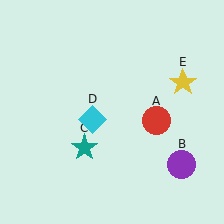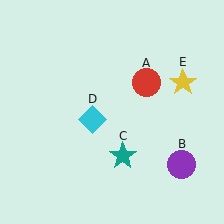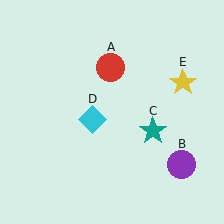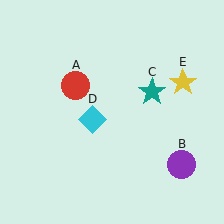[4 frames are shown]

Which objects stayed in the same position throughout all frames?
Purple circle (object B) and cyan diamond (object D) and yellow star (object E) remained stationary.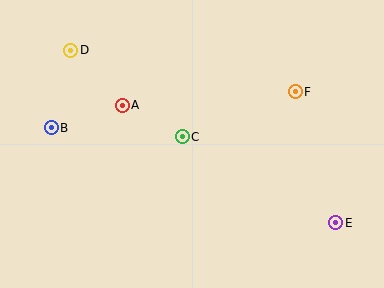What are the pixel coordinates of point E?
Point E is at (336, 223).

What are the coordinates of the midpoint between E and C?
The midpoint between E and C is at (259, 180).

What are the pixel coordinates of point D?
Point D is at (71, 50).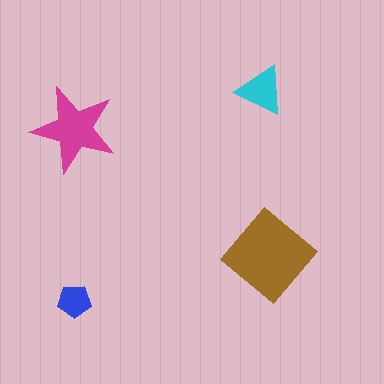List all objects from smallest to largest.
The blue pentagon, the cyan triangle, the magenta star, the brown diamond.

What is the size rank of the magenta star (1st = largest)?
2nd.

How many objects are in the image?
There are 4 objects in the image.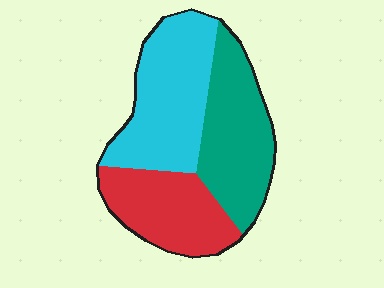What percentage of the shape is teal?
Teal covers about 35% of the shape.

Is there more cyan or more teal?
Cyan.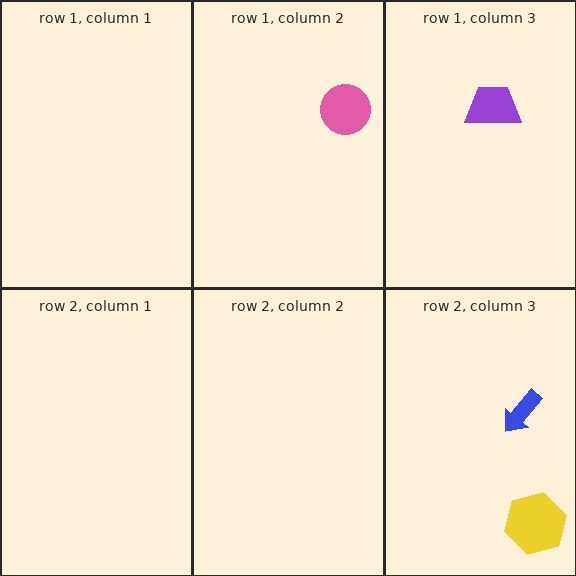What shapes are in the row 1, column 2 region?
The pink circle.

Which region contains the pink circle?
The row 1, column 2 region.